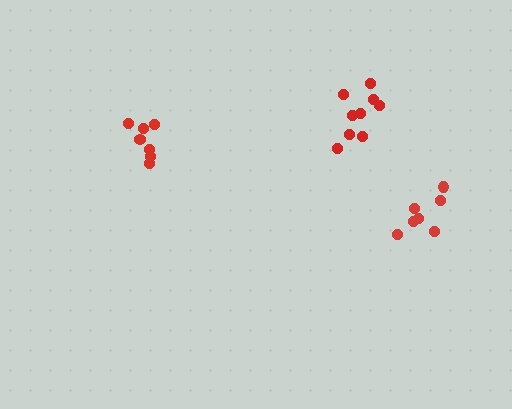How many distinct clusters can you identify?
There are 3 distinct clusters.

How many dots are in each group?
Group 1: 9 dots, Group 2: 7 dots, Group 3: 7 dots (23 total).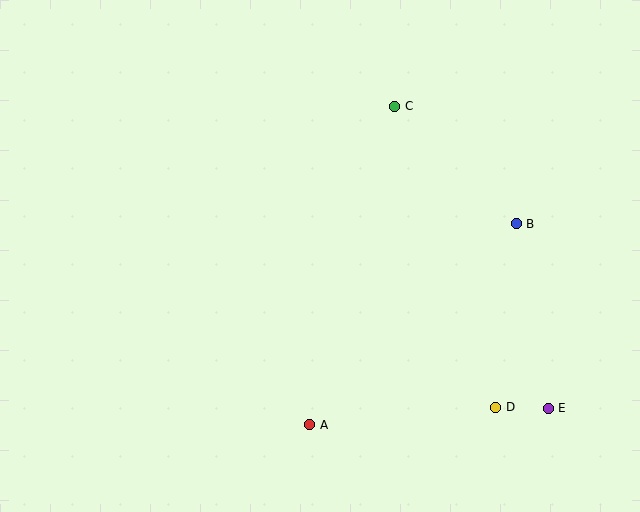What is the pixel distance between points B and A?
The distance between B and A is 288 pixels.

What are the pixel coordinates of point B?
Point B is at (516, 224).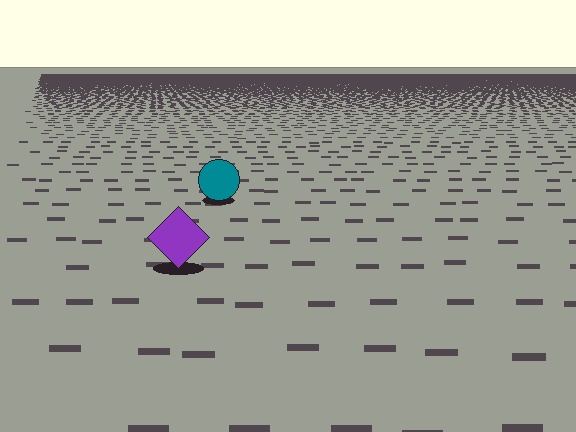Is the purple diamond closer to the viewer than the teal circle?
Yes. The purple diamond is closer — you can tell from the texture gradient: the ground texture is coarser near it.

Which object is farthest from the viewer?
The teal circle is farthest from the viewer. It appears smaller and the ground texture around it is denser.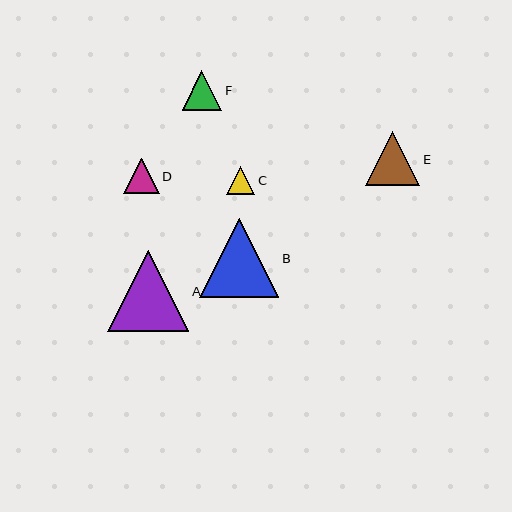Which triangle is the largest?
Triangle A is the largest with a size of approximately 81 pixels.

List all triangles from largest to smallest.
From largest to smallest: A, B, E, F, D, C.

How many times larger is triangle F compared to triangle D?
Triangle F is approximately 1.1 times the size of triangle D.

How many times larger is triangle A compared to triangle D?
Triangle A is approximately 2.3 times the size of triangle D.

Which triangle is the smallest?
Triangle C is the smallest with a size of approximately 29 pixels.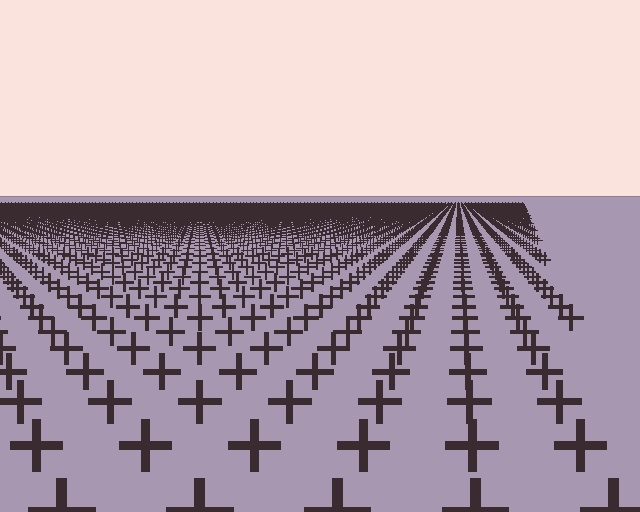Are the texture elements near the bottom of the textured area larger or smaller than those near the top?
Larger. Near the bottom, elements are closer to the viewer and appear at a bigger on-screen size.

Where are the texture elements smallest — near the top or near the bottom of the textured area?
Near the top.